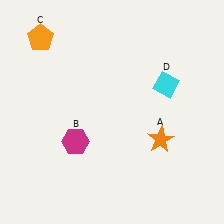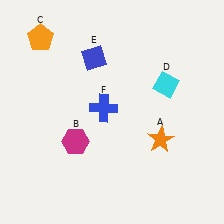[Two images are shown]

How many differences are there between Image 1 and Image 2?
There are 2 differences between the two images.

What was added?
A blue diamond (E), a blue cross (F) were added in Image 2.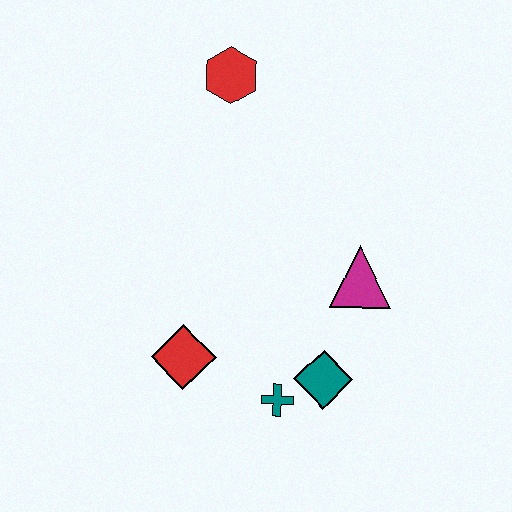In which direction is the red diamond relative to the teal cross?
The red diamond is to the left of the teal cross.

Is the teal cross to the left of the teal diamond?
Yes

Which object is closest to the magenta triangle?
The teal diamond is closest to the magenta triangle.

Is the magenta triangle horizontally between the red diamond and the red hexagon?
No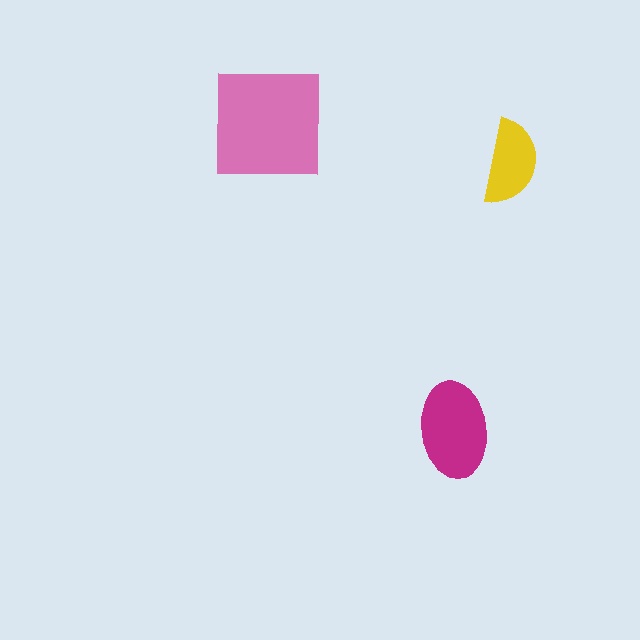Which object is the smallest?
The yellow semicircle.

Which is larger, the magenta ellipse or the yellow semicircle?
The magenta ellipse.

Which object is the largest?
The pink square.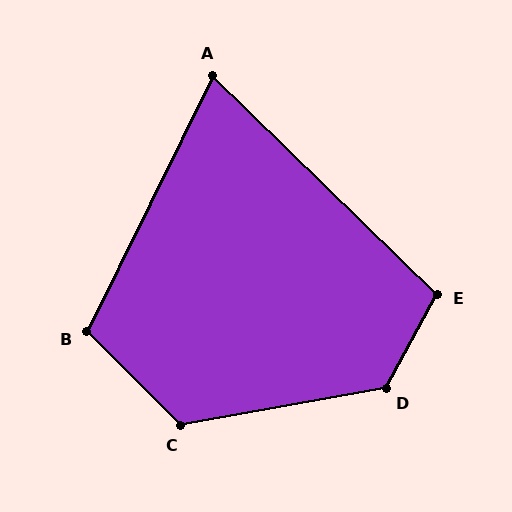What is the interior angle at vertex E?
Approximately 105 degrees (obtuse).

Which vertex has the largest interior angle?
D, at approximately 129 degrees.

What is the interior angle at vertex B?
Approximately 109 degrees (obtuse).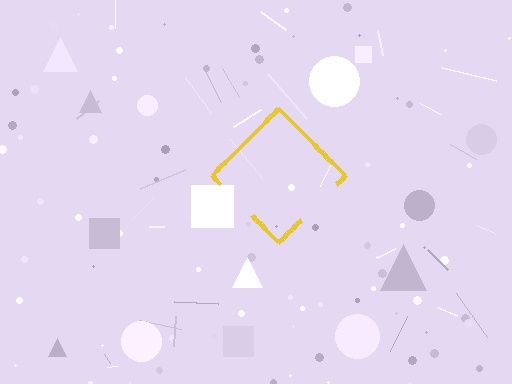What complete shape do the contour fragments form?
The contour fragments form a diamond.